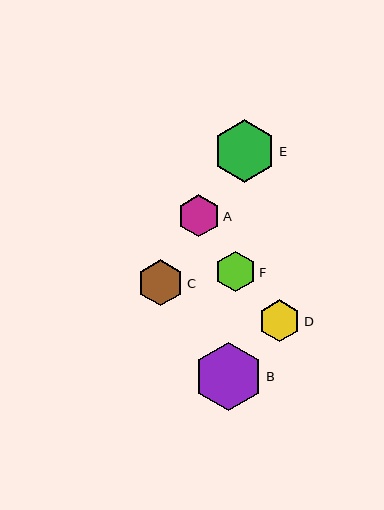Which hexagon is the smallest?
Hexagon F is the smallest with a size of approximately 41 pixels.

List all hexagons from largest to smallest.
From largest to smallest: B, E, C, A, D, F.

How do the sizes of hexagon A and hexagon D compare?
Hexagon A and hexagon D are approximately the same size.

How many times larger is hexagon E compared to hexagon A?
Hexagon E is approximately 1.5 times the size of hexagon A.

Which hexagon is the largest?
Hexagon B is the largest with a size of approximately 68 pixels.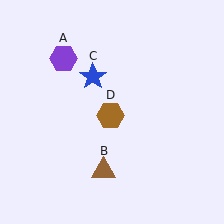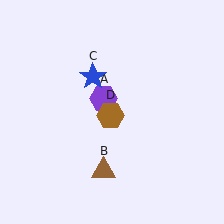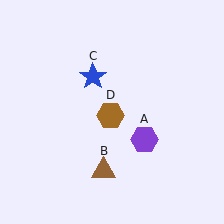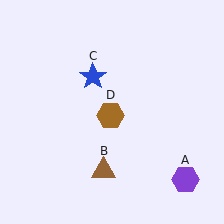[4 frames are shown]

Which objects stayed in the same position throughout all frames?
Brown triangle (object B) and blue star (object C) and brown hexagon (object D) remained stationary.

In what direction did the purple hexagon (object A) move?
The purple hexagon (object A) moved down and to the right.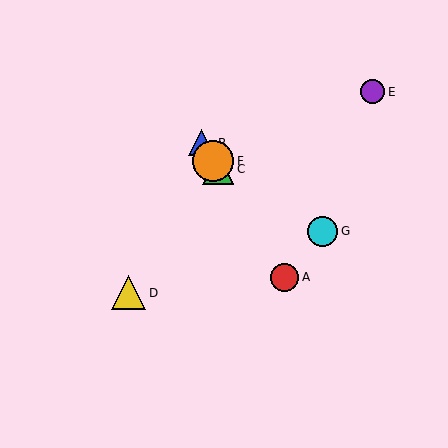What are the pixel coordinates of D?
Object D is at (129, 293).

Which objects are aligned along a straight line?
Objects A, B, C, F are aligned along a straight line.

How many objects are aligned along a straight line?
4 objects (A, B, C, F) are aligned along a straight line.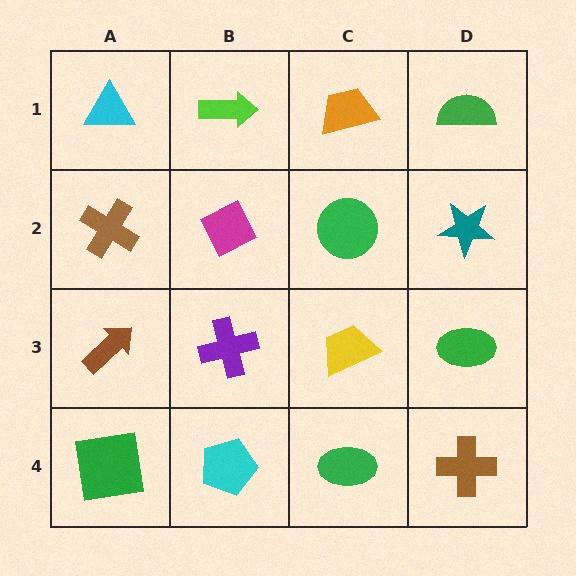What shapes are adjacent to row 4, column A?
A brown arrow (row 3, column A), a cyan pentagon (row 4, column B).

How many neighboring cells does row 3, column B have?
4.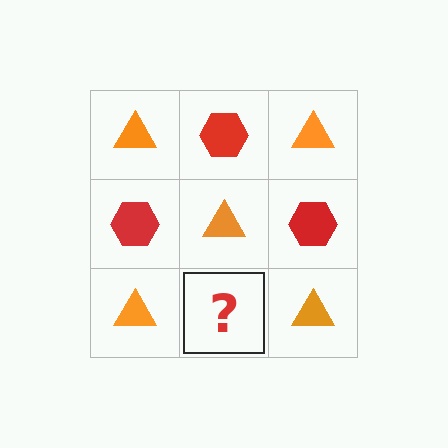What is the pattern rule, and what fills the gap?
The rule is that it alternates orange triangle and red hexagon in a checkerboard pattern. The gap should be filled with a red hexagon.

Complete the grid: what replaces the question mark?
The question mark should be replaced with a red hexagon.